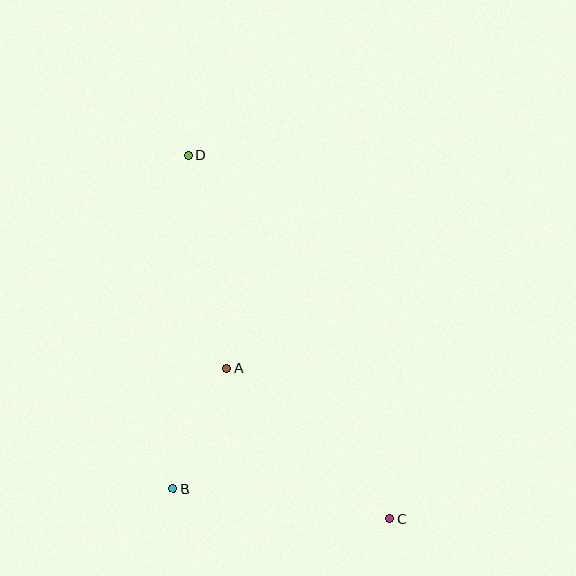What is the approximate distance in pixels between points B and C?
The distance between B and C is approximately 218 pixels.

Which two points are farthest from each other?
Points C and D are farthest from each other.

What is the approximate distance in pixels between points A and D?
The distance between A and D is approximately 217 pixels.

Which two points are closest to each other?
Points A and B are closest to each other.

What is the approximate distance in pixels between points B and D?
The distance between B and D is approximately 334 pixels.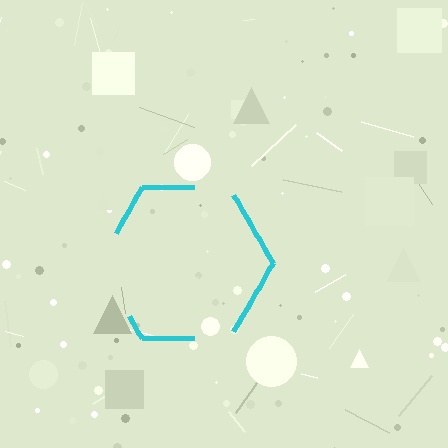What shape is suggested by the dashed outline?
The dashed outline suggests a hexagon.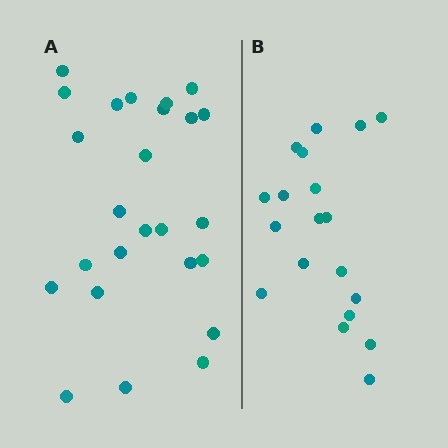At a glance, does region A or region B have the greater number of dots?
Region A (the left region) has more dots.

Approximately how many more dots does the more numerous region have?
Region A has about 6 more dots than region B.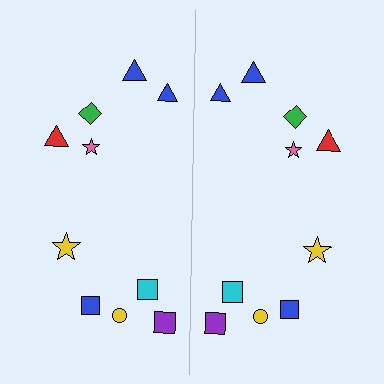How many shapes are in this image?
There are 20 shapes in this image.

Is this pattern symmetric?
Yes, this pattern has bilateral (reflection) symmetry.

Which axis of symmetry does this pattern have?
The pattern has a vertical axis of symmetry running through the center of the image.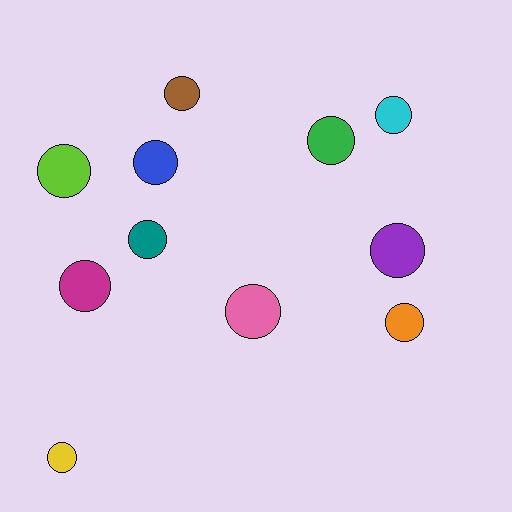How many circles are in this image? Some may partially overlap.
There are 11 circles.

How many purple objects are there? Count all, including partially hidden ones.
There is 1 purple object.